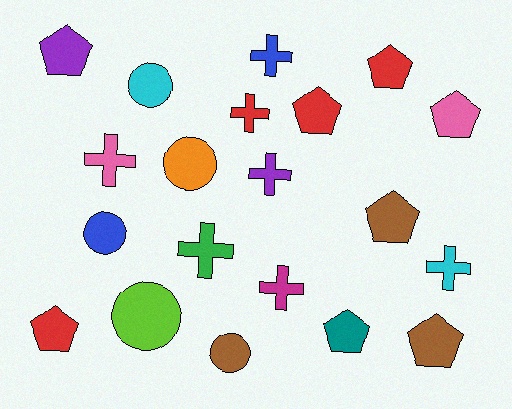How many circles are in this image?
There are 5 circles.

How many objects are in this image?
There are 20 objects.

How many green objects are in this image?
There is 1 green object.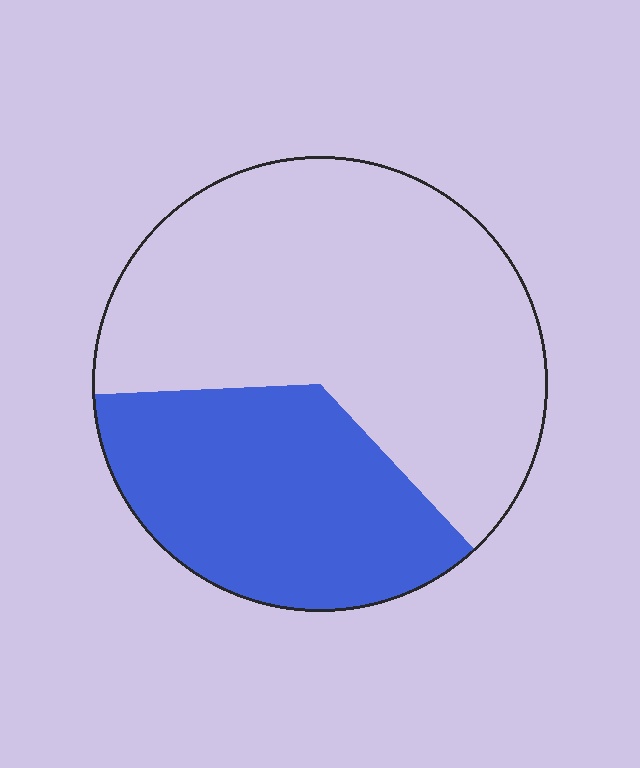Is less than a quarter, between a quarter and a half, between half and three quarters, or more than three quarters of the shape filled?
Between a quarter and a half.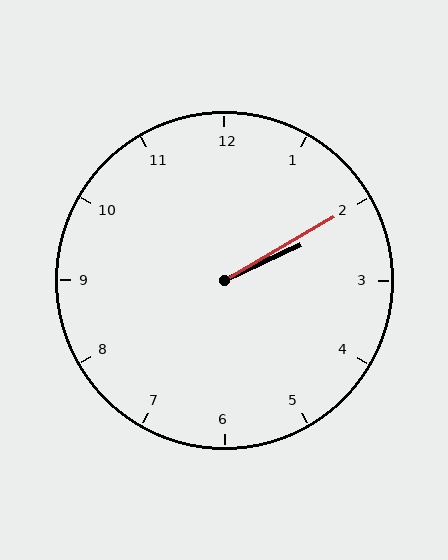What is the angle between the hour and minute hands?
Approximately 5 degrees.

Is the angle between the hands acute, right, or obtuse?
It is acute.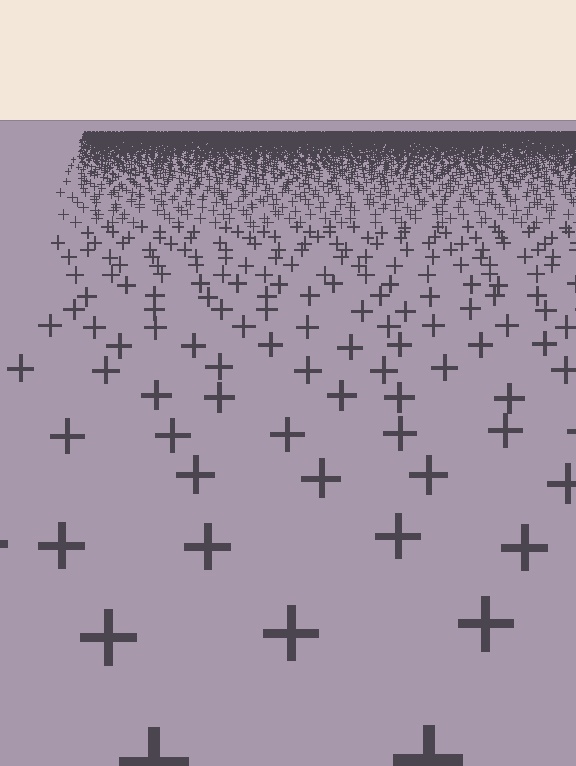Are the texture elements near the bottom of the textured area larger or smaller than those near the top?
Larger. Near the bottom, elements are closer to the viewer and appear at a bigger on-screen size.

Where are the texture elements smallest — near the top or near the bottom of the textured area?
Near the top.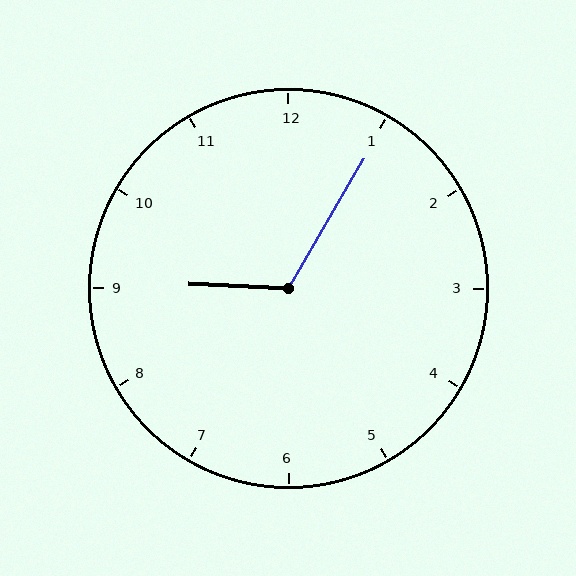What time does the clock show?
9:05.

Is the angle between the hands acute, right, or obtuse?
It is obtuse.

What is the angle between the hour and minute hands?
Approximately 118 degrees.